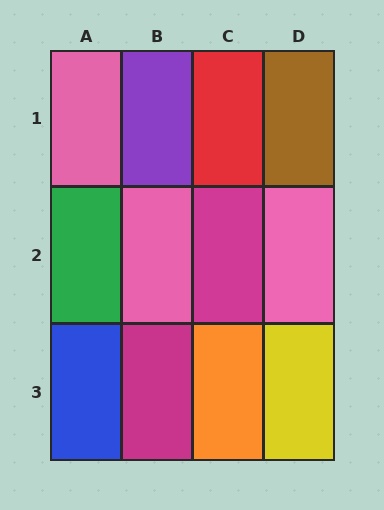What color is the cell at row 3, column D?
Yellow.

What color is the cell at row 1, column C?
Red.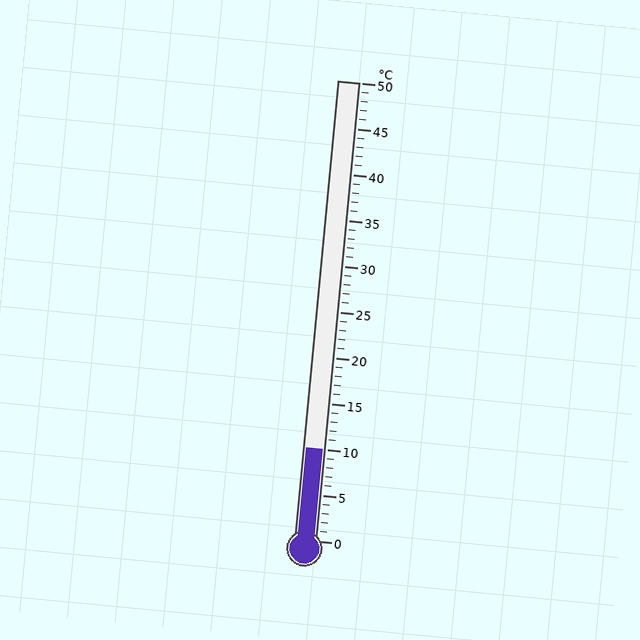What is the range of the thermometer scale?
The thermometer scale ranges from 0°C to 50°C.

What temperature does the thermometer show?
The thermometer shows approximately 10°C.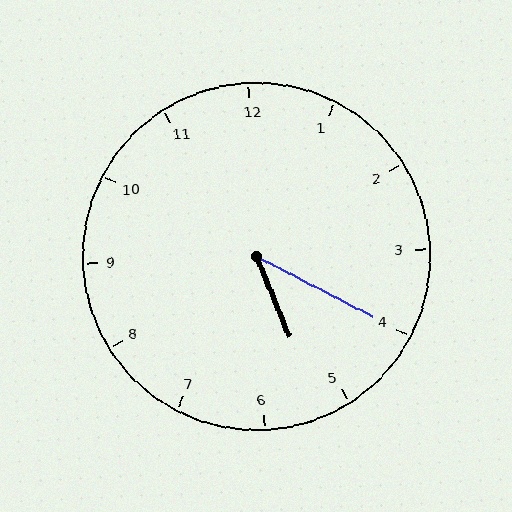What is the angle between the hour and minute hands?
Approximately 40 degrees.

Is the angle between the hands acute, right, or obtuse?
It is acute.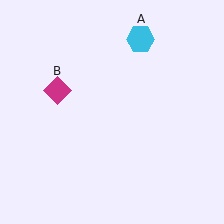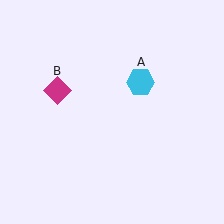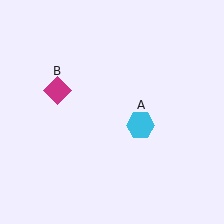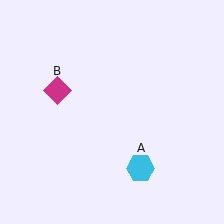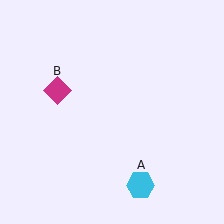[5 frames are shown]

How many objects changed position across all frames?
1 object changed position: cyan hexagon (object A).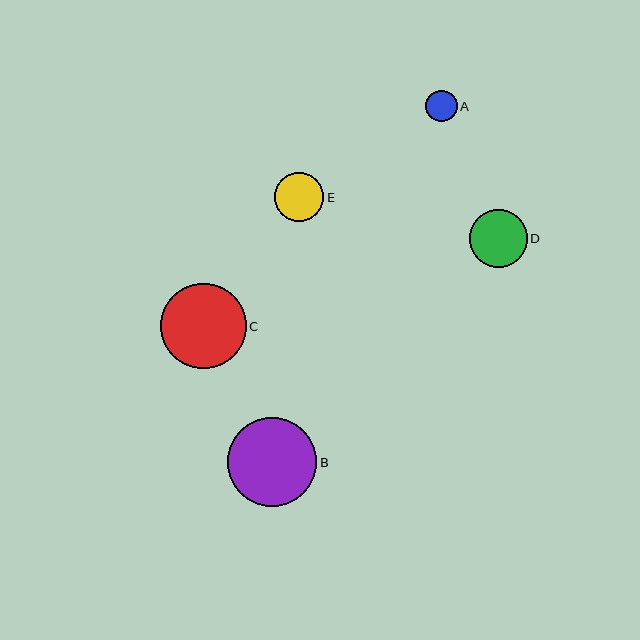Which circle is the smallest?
Circle A is the smallest with a size of approximately 32 pixels.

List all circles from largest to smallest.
From largest to smallest: B, C, D, E, A.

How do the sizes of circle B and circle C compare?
Circle B and circle C are approximately the same size.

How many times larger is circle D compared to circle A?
Circle D is approximately 1.8 times the size of circle A.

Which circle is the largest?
Circle B is the largest with a size of approximately 89 pixels.